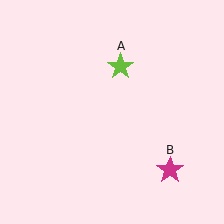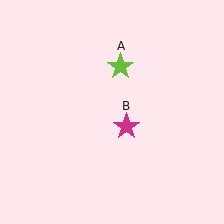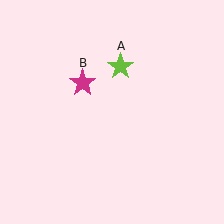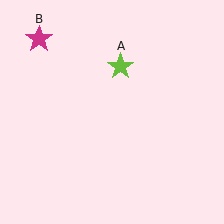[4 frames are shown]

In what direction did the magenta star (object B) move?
The magenta star (object B) moved up and to the left.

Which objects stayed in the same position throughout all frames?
Lime star (object A) remained stationary.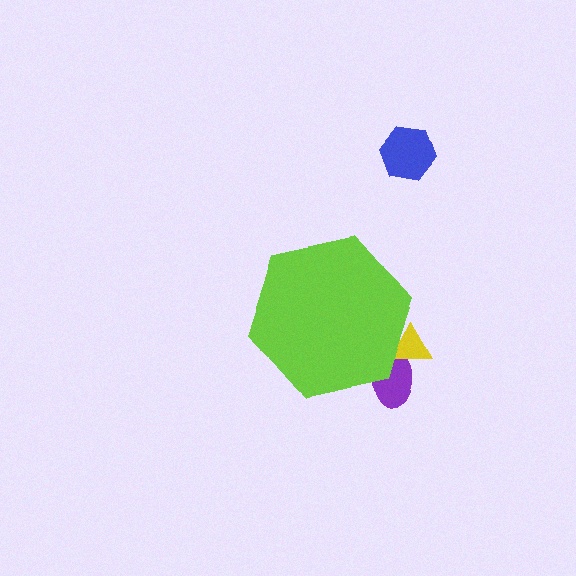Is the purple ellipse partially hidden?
Yes, the purple ellipse is partially hidden behind the lime hexagon.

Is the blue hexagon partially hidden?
No, the blue hexagon is fully visible.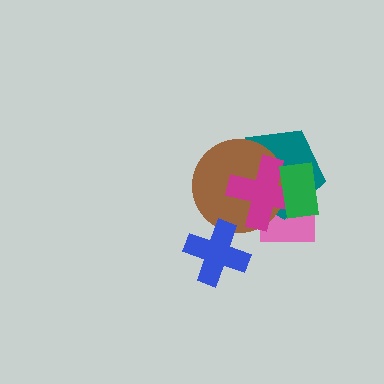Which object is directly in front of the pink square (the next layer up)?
The teal pentagon is directly in front of the pink square.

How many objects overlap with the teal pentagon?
4 objects overlap with the teal pentagon.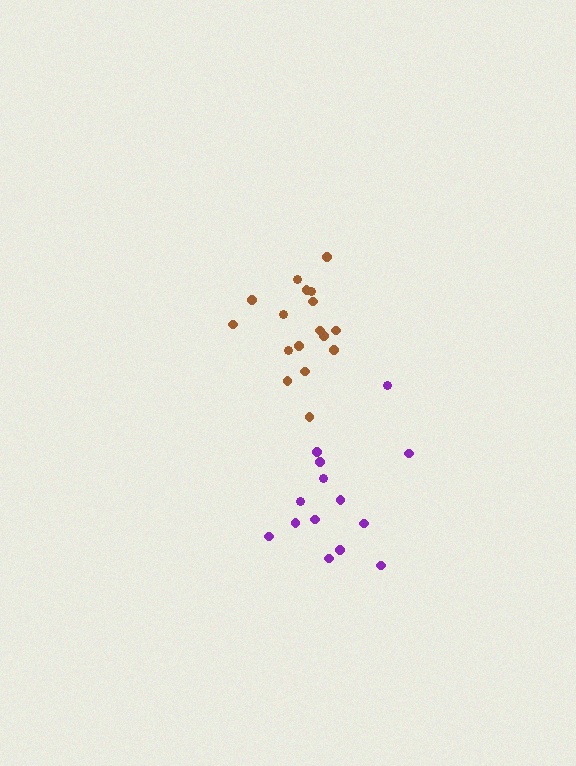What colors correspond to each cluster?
The clusters are colored: brown, purple.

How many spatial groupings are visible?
There are 2 spatial groupings.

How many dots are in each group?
Group 1: 17 dots, Group 2: 14 dots (31 total).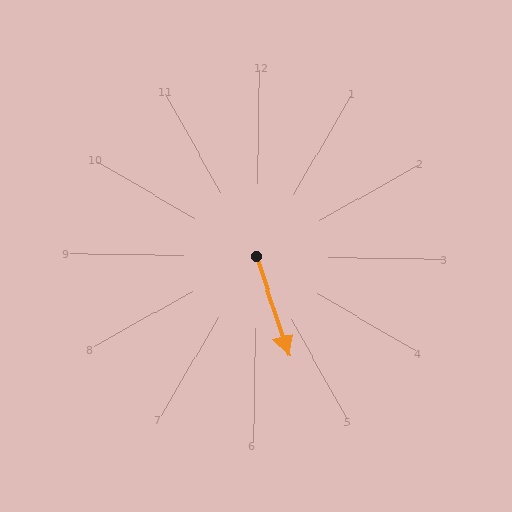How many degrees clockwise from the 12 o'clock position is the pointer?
Approximately 161 degrees.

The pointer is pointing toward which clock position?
Roughly 5 o'clock.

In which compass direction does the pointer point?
South.